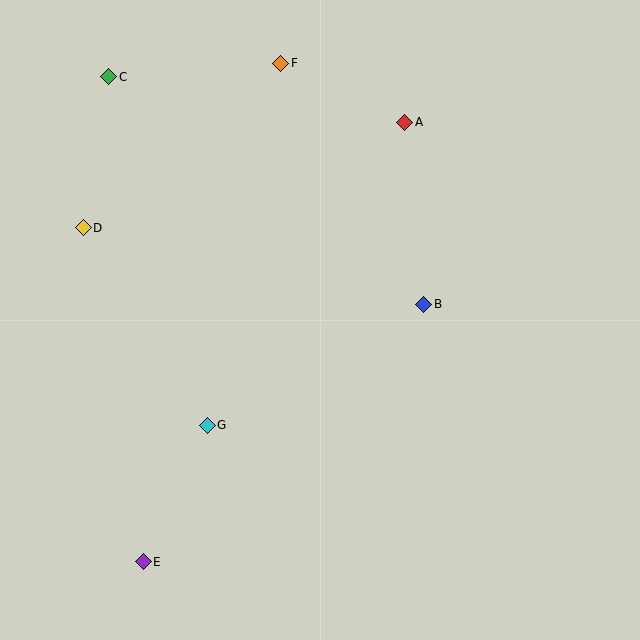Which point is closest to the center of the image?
Point B at (424, 304) is closest to the center.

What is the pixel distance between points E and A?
The distance between E and A is 511 pixels.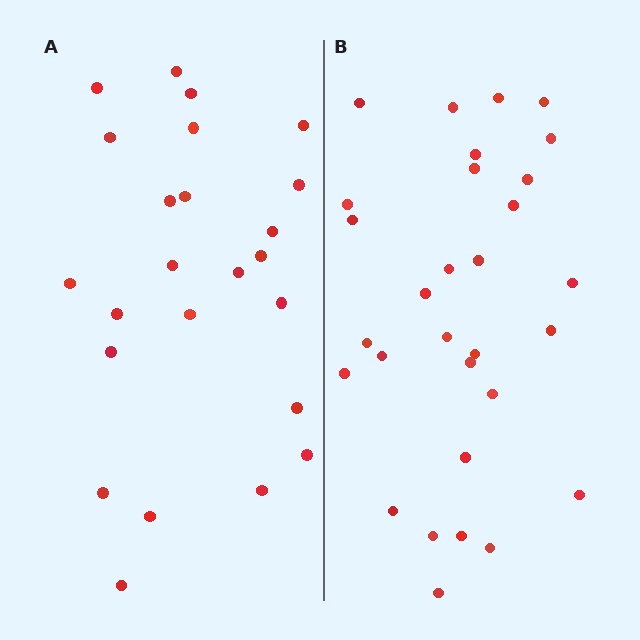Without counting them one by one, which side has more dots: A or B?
Region B (the right region) has more dots.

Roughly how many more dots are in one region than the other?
Region B has about 6 more dots than region A.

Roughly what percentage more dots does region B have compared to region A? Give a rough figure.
About 25% more.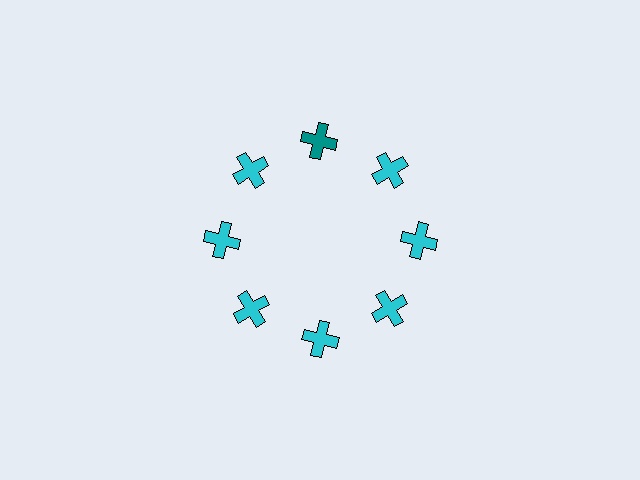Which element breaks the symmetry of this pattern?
The teal cross at roughly the 12 o'clock position breaks the symmetry. All other shapes are cyan crosses.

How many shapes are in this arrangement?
There are 8 shapes arranged in a ring pattern.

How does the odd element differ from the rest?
It has a different color: teal instead of cyan.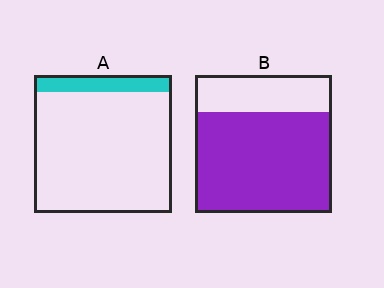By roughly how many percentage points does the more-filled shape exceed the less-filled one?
By roughly 60 percentage points (B over A).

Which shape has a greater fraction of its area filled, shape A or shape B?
Shape B.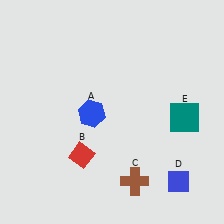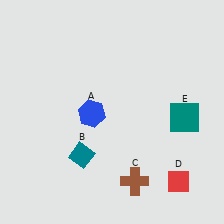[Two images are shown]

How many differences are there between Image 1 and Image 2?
There are 2 differences between the two images.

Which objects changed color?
B changed from red to teal. D changed from blue to red.